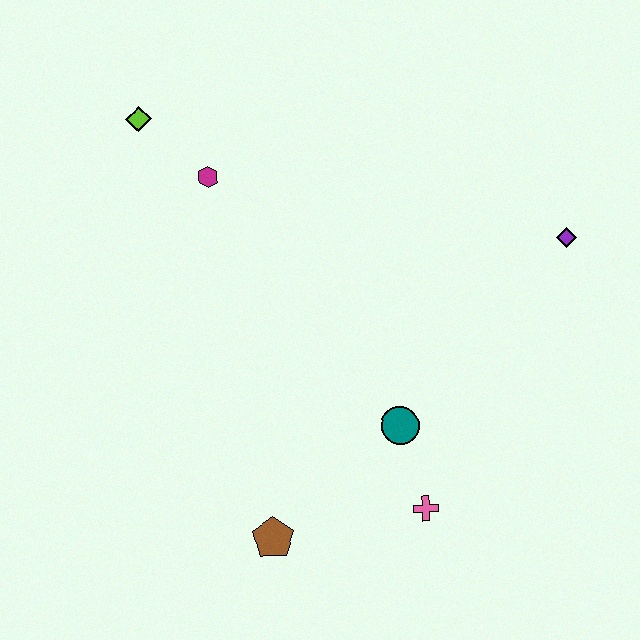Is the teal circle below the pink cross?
No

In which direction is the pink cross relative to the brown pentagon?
The pink cross is to the right of the brown pentagon.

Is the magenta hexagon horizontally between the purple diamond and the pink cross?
No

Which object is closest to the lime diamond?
The magenta hexagon is closest to the lime diamond.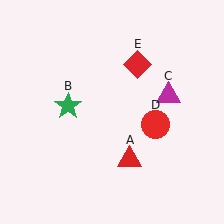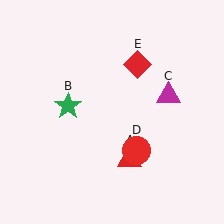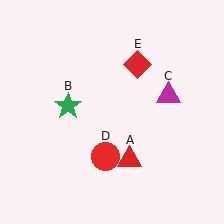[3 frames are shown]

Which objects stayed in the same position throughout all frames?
Red triangle (object A) and green star (object B) and magenta triangle (object C) and red diamond (object E) remained stationary.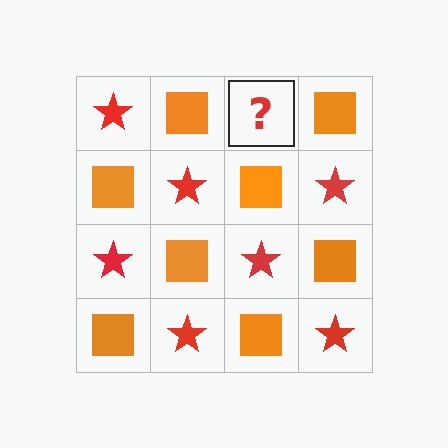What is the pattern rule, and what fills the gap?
The rule is that it alternates red star and orange square in a checkerboard pattern. The gap should be filled with a red star.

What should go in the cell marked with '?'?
The missing cell should contain a red star.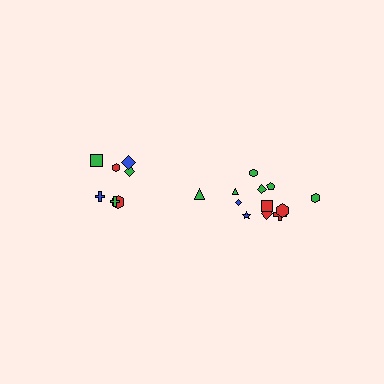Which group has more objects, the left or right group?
The right group.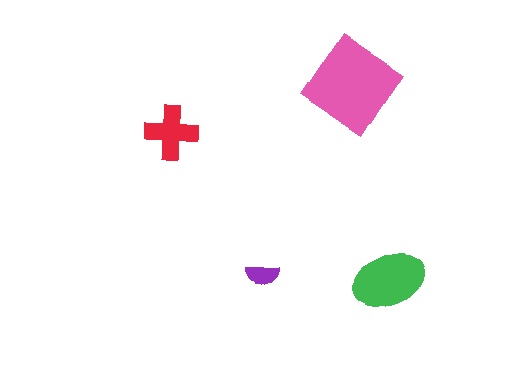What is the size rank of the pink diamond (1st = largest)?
1st.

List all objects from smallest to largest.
The purple semicircle, the red cross, the green ellipse, the pink diamond.